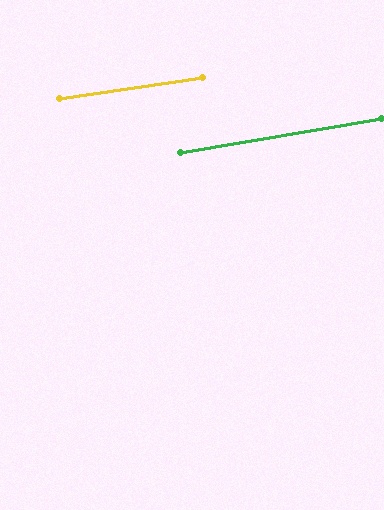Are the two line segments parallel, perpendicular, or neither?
Parallel — their directions differ by only 1.2°.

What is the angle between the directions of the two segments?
Approximately 1 degree.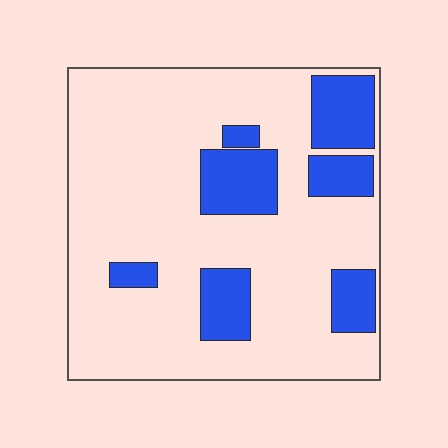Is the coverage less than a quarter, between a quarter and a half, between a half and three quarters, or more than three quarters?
Less than a quarter.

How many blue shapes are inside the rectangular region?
7.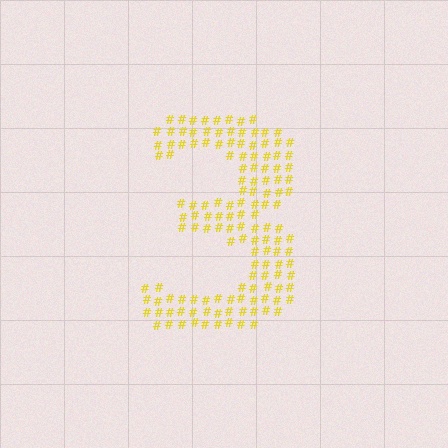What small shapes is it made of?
It is made of small hash symbols.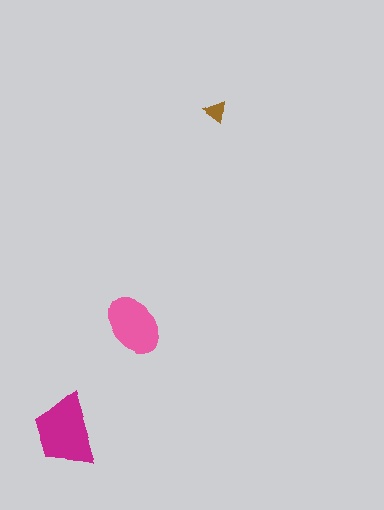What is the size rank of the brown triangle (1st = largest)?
3rd.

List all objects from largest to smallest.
The magenta trapezoid, the pink ellipse, the brown triangle.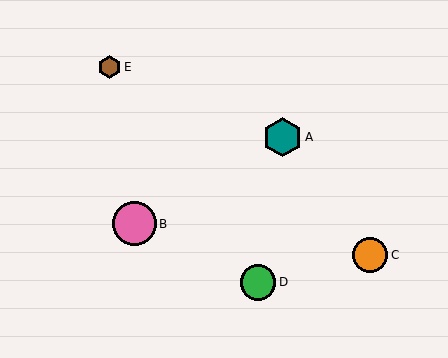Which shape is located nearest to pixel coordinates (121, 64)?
The brown hexagon (labeled E) at (109, 67) is nearest to that location.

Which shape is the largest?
The pink circle (labeled B) is the largest.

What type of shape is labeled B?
Shape B is a pink circle.